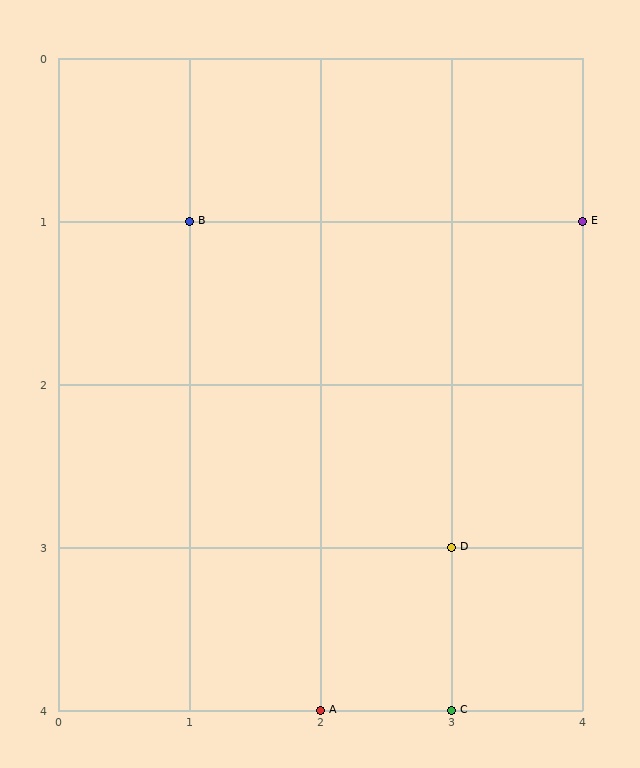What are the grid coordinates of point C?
Point C is at grid coordinates (3, 4).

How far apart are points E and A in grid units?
Points E and A are 2 columns and 3 rows apart (about 3.6 grid units diagonally).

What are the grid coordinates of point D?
Point D is at grid coordinates (3, 3).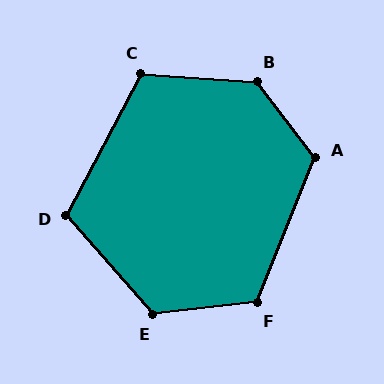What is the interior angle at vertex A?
Approximately 121 degrees (obtuse).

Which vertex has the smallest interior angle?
D, at approximately 111 degrees.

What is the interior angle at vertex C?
Approximately 114 degrees (obtuse).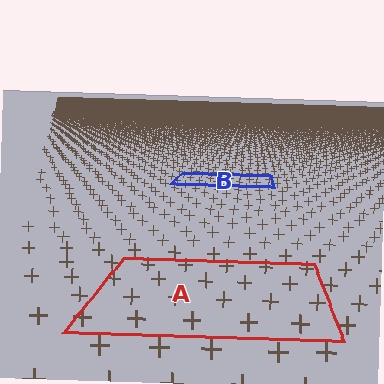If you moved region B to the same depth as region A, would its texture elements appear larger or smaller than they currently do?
They would appear larger. At a closer depth, the same texture elements are projected at a bigger on-screen size.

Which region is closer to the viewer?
Region A is closer. The texture elements there are larger and more spread out.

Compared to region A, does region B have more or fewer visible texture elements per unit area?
Region B has more texture elements per unit area — they are packed more densely because it is farther away.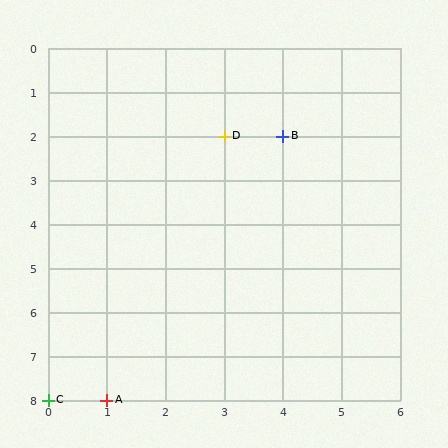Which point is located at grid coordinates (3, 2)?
Point D is at (3, 2).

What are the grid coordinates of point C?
Point C is at grid coordinates (0, 8).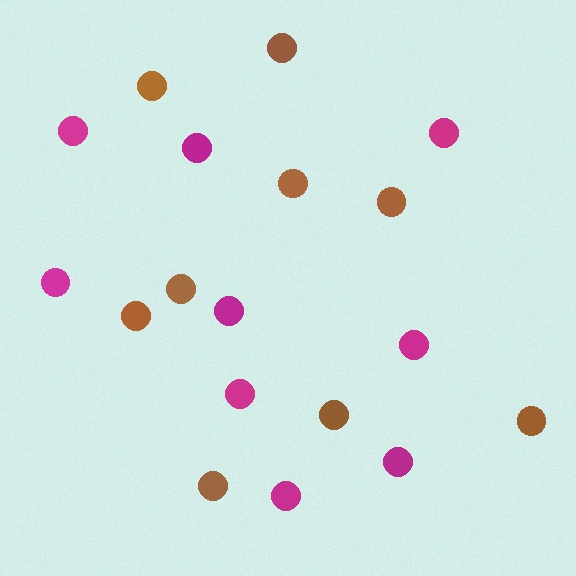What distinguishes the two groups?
There are 2 groups: one group of magenta circles (9) and one group of brown circles (9).